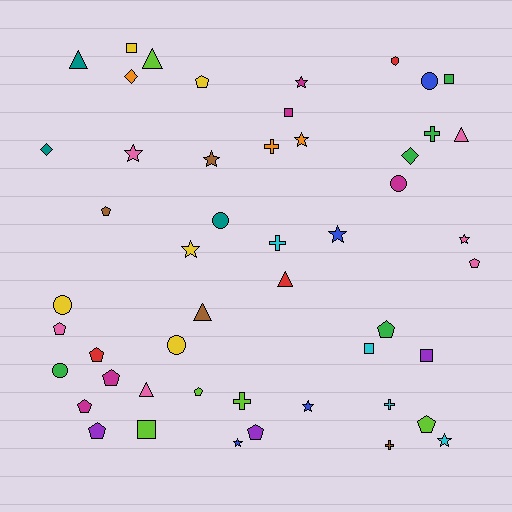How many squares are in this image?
There are 6 squares.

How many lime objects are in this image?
There are 5 lime objects.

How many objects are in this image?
There are 50 objects.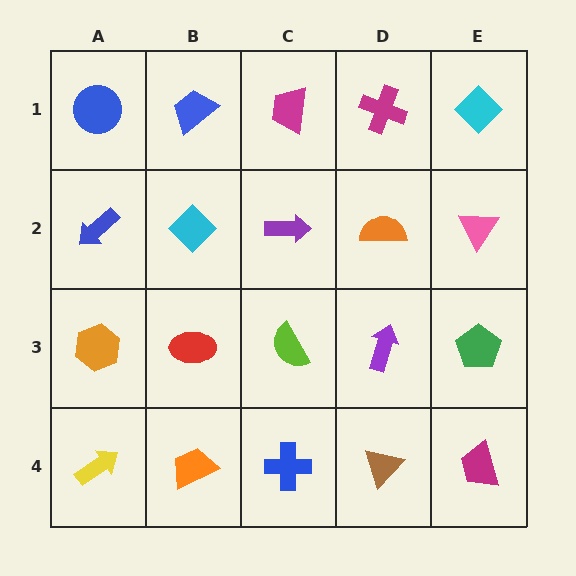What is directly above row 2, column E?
A cyan diamond.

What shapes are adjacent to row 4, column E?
A green pentagon (row 3, column E), a brown triangle (row 4, column D).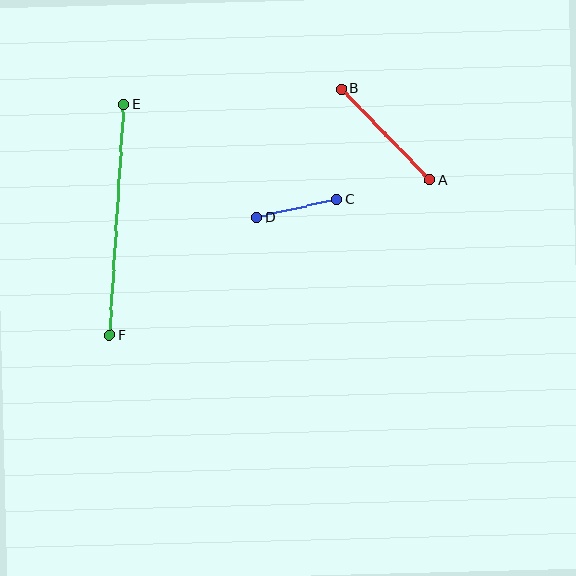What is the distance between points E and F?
The distance is approximately 232 pixels.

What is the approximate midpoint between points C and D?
The midpoint is at approximately (297, 208) pixels.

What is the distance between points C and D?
The distance is approximately 81 pixels.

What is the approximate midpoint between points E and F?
The midpoint is at approximately (117, 220) pixels.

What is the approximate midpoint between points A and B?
The midpoint is at approximately (386, 134) pixels.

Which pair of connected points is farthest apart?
Points E and F are farthest apart.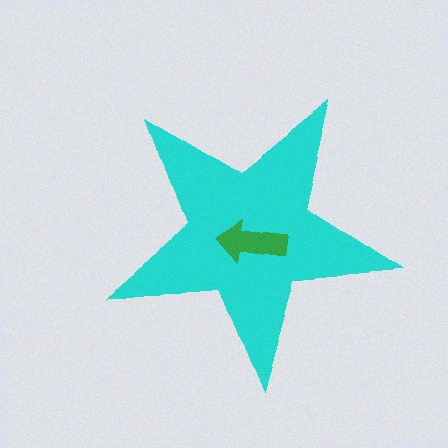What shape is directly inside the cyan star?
The green arrow.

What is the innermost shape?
The green arrow.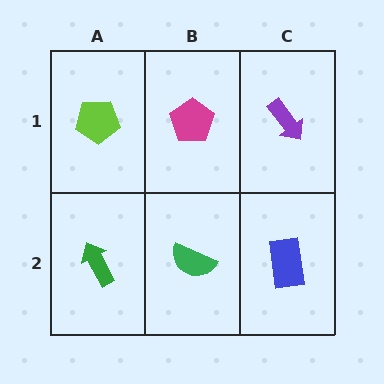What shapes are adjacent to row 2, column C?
A purple arrow (row 1, column C), a green semicircle (row 2, column B).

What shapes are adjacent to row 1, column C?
A blue rectangle (row 2, column C), a magenta pentagon (row 1, column B).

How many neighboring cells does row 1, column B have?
3.